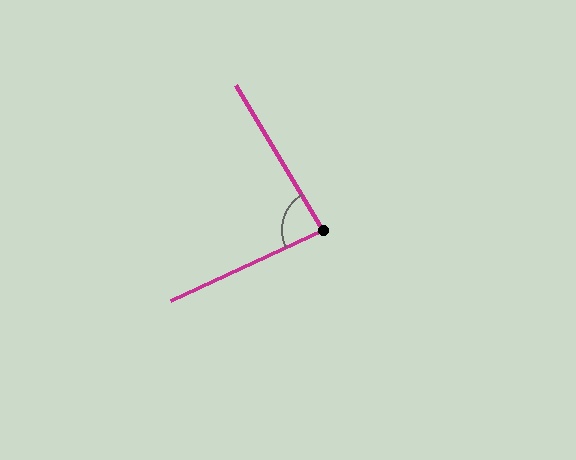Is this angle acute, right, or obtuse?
It is acute.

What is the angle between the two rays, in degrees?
Approximately 84 degrees.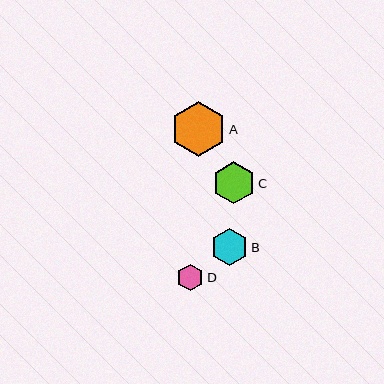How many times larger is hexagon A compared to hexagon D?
Hexagon A is approximately 2.1 times the size of hexagon D.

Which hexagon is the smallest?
Hexagon D is the smallest with a size of approximately 27 pixels.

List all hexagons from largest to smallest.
From largest to smallest: A, C, B, D.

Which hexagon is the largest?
Hexagon A is the largest with a size of approximately 55 pixels.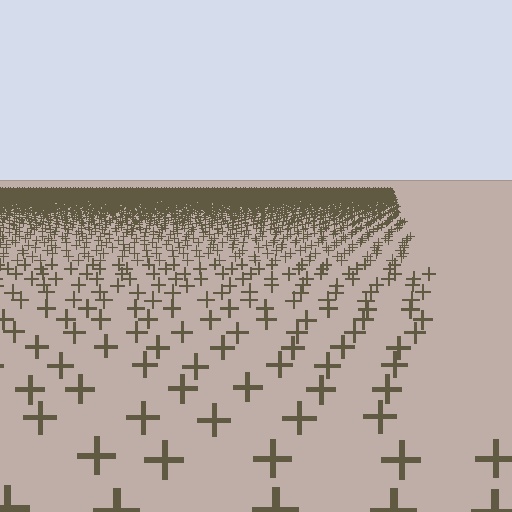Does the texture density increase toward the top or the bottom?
Density increases toward the top.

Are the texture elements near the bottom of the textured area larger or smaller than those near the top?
Larger. Near the bottom, elements are closer to the viewer and appear at a bigger on-screen size.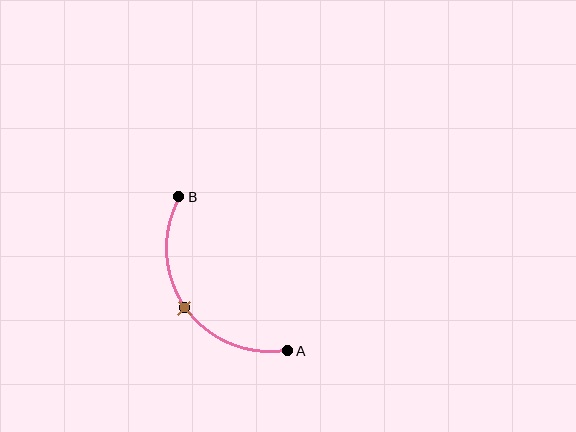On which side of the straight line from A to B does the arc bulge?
The arc bulges below and to the left of the straight line connecting A and B.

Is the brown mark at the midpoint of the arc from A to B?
Yes. The brown mark lies on the arc at equal arc-length from both A and B — it is the arc midpoint.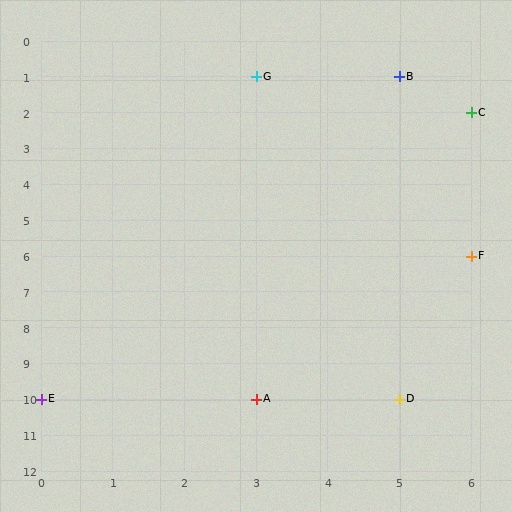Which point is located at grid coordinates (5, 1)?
Point B is at (5, 1).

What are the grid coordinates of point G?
Point G is at grid coordinates (3, 1).